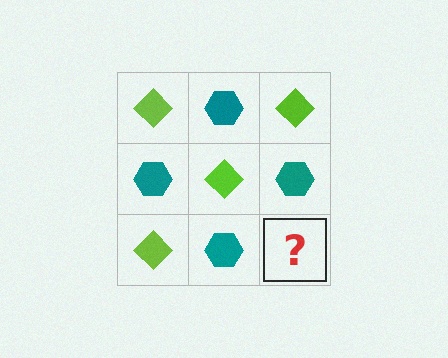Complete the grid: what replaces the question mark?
The question mark should be replaced with a lime diamond.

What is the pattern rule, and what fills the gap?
The rule is that it alternates lime diamond and teal hexagon in a checkerboard pattern. The gap should be filled with a lime diamond.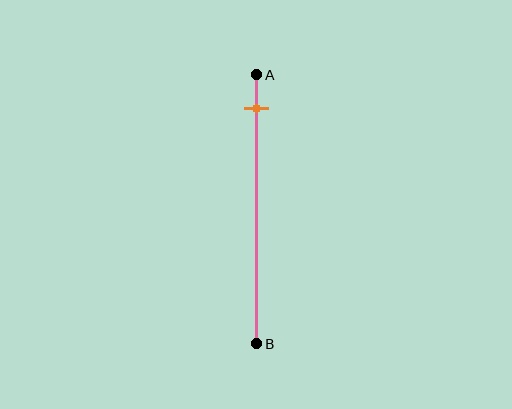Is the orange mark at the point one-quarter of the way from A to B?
No, the mark is at about 10% from A, not at the 25% one-quarter point.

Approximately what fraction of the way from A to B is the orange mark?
The orange mark is approximately 10% of the way from A to B.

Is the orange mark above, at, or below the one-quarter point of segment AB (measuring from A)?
The orange mark is above the one-quarter point of segment AB.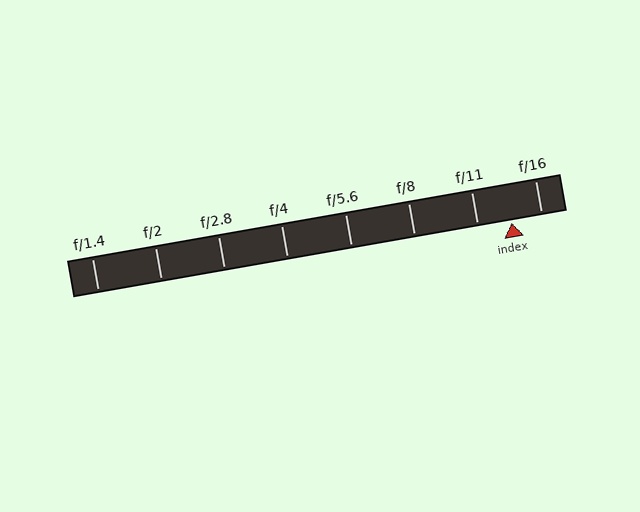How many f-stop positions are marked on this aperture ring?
There are 8 f-stop positions marked.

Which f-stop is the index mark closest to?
The index mark is closest to f/16.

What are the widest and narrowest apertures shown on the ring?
The widest aperture shown is f/1.4 and the narrowest is f/16.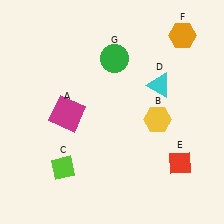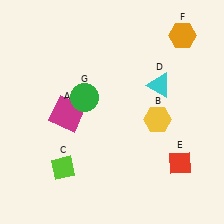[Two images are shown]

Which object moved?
The green circle (G) moved down.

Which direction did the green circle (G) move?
The green circle (G) moved down.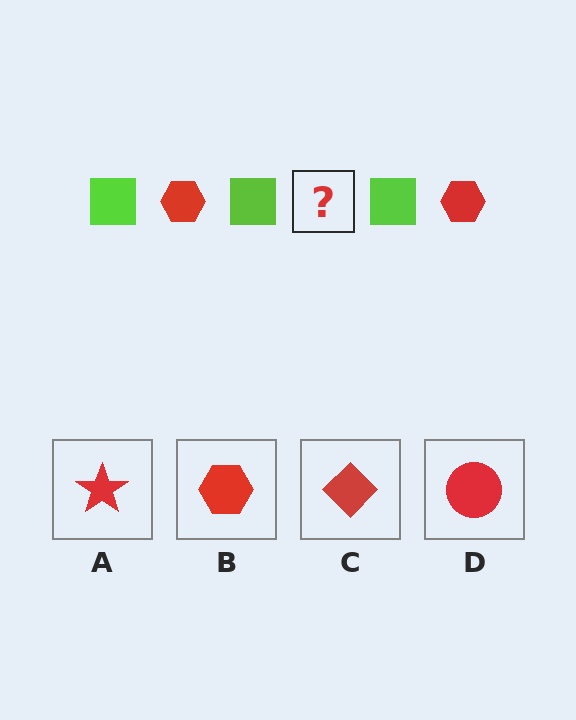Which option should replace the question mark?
Option B.